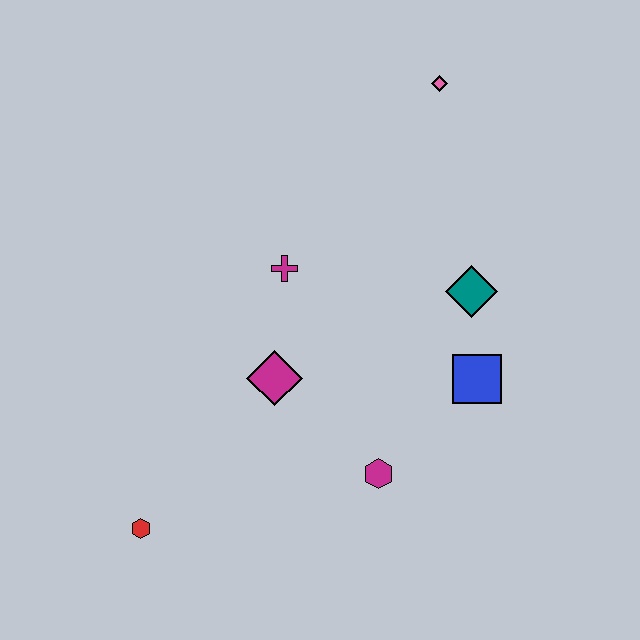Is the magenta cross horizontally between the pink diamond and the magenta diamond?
Yes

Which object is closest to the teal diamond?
The blue square is closest to the teal diamond.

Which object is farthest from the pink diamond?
The red hexagon is farthest from the pink diamond.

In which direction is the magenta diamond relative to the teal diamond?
The magenta diamond is to the left of the teal diamond.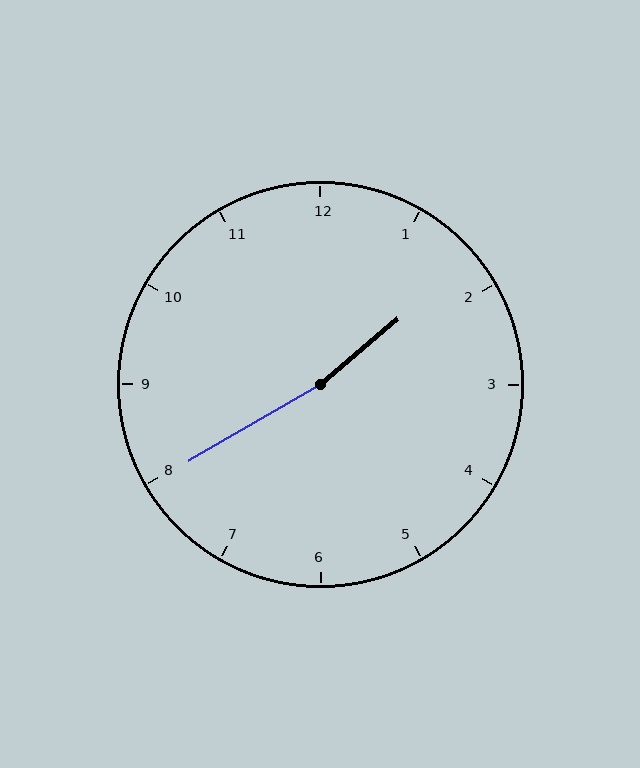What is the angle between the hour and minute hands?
Approximately 170 degrees.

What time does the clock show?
1:40.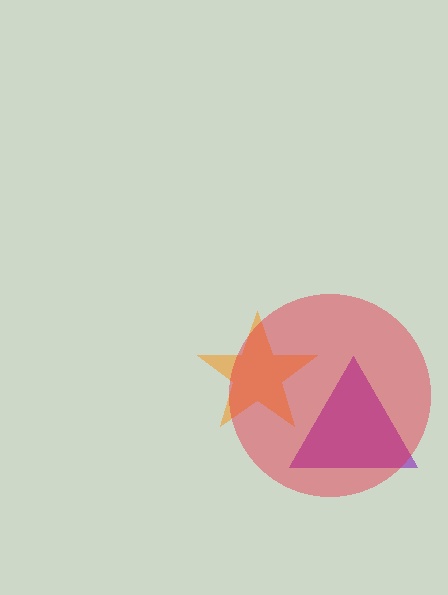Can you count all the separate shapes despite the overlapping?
Yes, there are 3 separate shapes.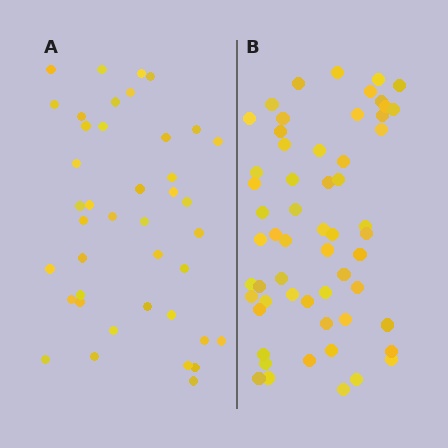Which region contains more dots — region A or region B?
Region B (the right region) has more dots.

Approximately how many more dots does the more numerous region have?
Region B has approximately 15 more dots than region A.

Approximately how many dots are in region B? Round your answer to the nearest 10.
About 60 dots. (The exact count is 58, which rounds to 60.)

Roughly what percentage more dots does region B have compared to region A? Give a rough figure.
About 40% more.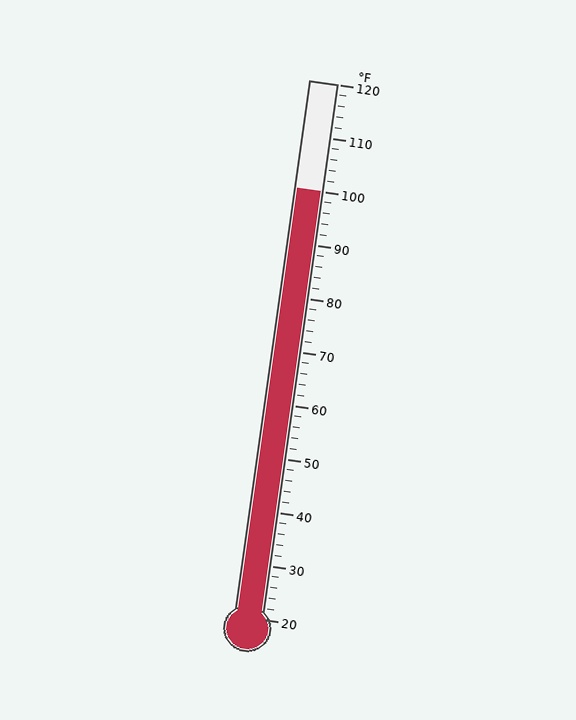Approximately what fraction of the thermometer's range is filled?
The thermometer is filled to approximately 80% of its range.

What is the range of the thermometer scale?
The thermometer scale ranges from 20°F to 120°F.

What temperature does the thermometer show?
The thermometer shows approximately 100°F.